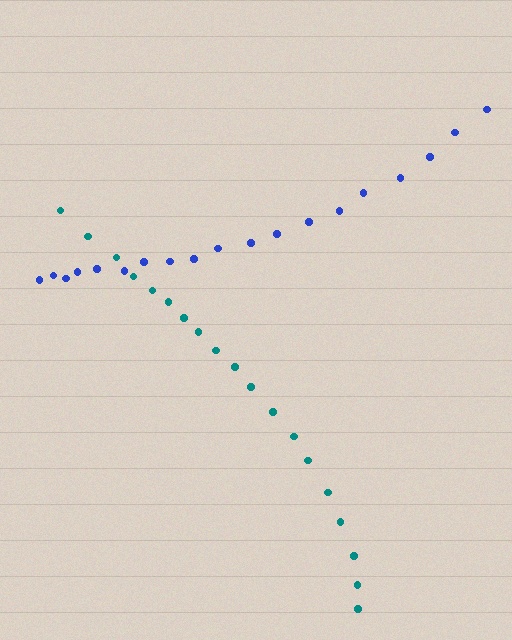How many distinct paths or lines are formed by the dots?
There are 2 distinct paths.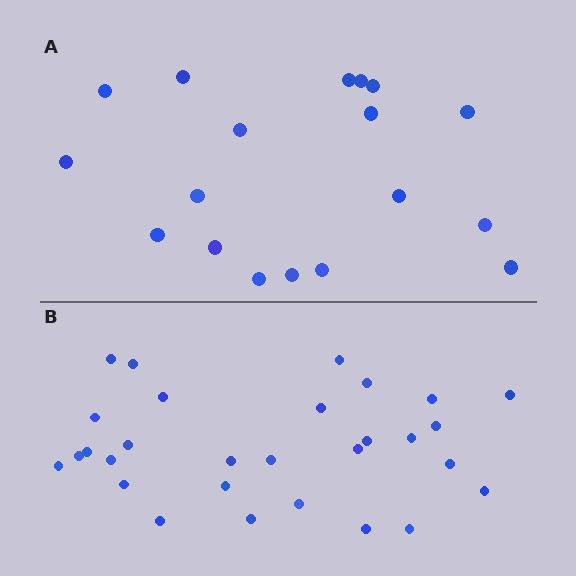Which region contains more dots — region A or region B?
Region B (the bottom region) has more dots.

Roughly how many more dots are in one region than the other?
Region B has roughly 12 or so more dots than region A.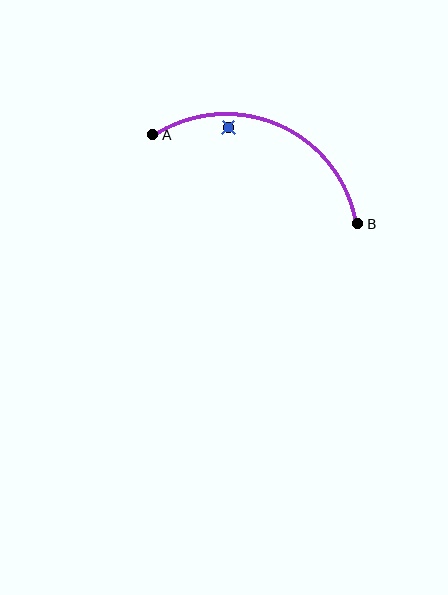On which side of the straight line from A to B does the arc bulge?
The arc bulges above the straight line connecting A and B.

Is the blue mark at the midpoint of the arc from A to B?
No — the blue mark does not lie on the arc at all. It sits slightly inside the curve.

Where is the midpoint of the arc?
The arc midpoint is the point on the curve farthest from the straight line joining A and B. It sits above that line.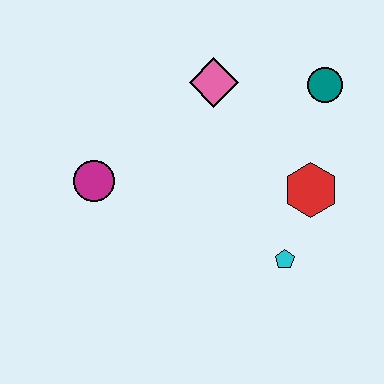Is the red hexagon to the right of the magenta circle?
Yes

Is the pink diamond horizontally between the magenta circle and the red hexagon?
Yes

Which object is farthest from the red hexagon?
The magenta circle is farthest from the red hexagon.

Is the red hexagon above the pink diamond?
No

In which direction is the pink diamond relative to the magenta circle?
The pink diamond is to the right of the magenta circle.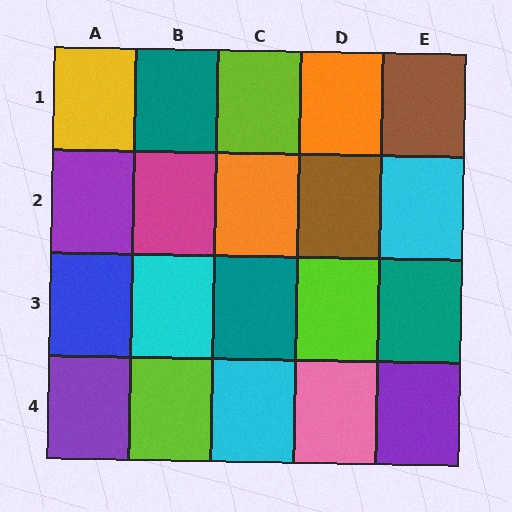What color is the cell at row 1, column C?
Lime.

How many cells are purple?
3 cells are purple.